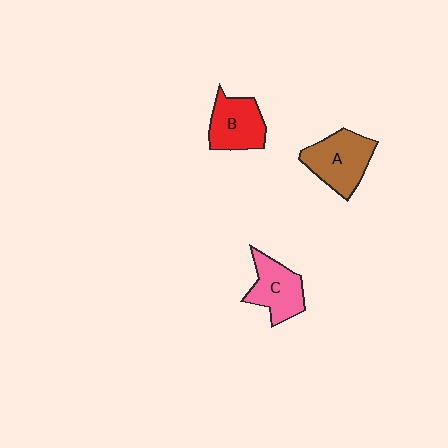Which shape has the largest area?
Shape A (brown).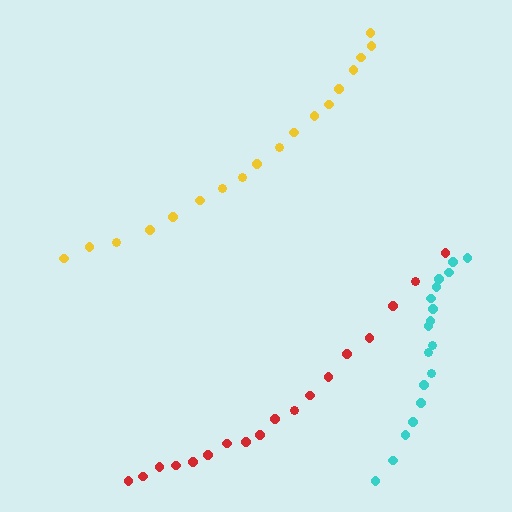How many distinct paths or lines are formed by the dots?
There are 3 distinct paths.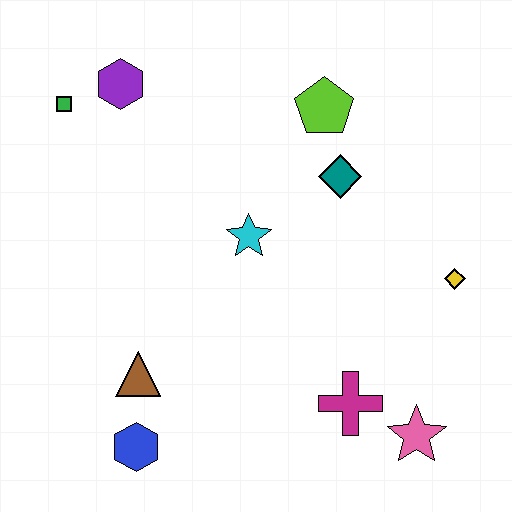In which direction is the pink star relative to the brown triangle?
The pink star is to the right of the brown triangle.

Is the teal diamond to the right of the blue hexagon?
Yes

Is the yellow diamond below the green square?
Yes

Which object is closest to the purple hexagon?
The green square is closest to the purple hexagon.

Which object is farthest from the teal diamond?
The blue hexagon is farthest from the teal diamond.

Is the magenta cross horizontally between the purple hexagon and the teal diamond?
No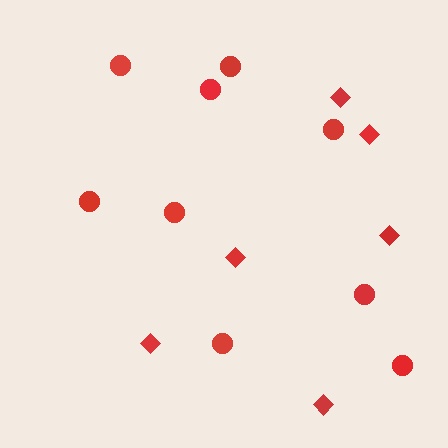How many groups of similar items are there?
There are 2 groups: one group of circles (9) and one group of diamonds (6).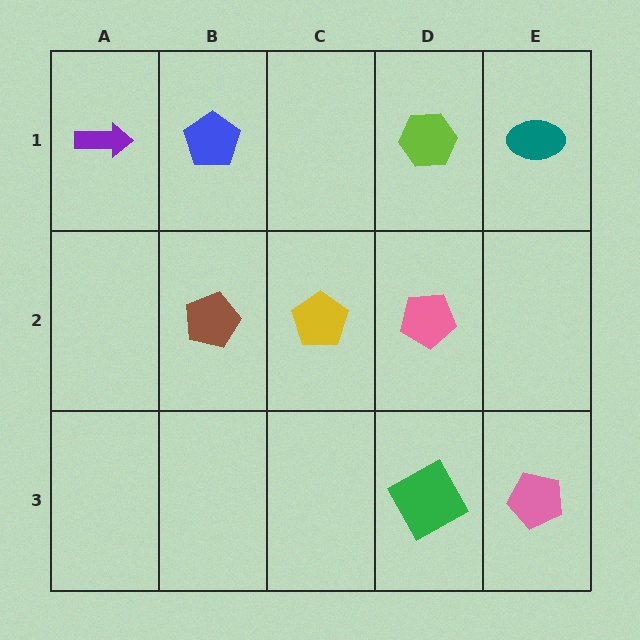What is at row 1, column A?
A purple arrow.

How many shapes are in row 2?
3 shapes.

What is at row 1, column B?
A blue pentagon.